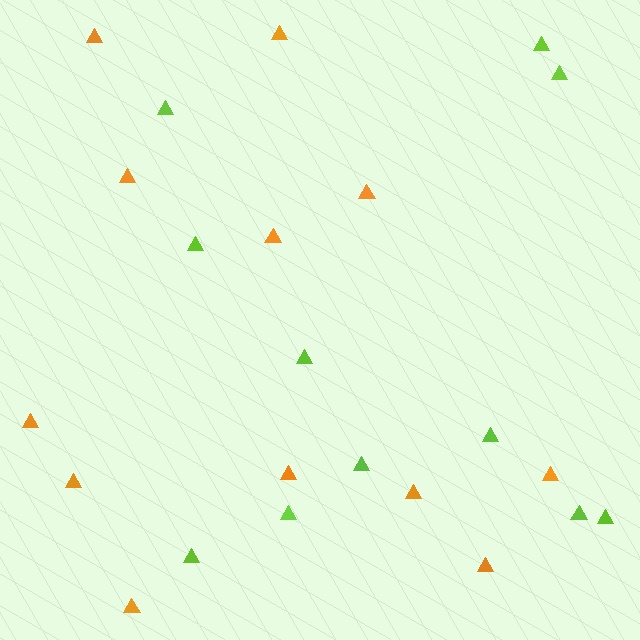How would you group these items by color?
There are 2 groups: one group of lime triangles (11) and one group of orange triangles (12).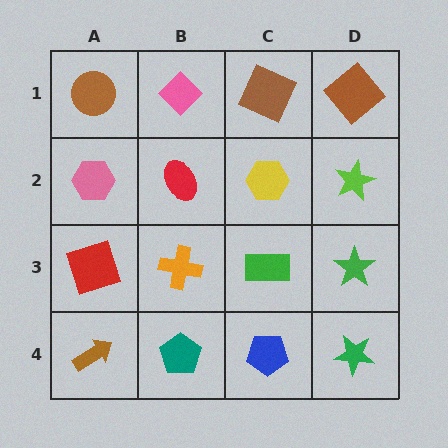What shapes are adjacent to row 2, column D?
A brown diamond (row 1, column D), a green star (row 3, column D), a yellow hexagon (row 2, column C).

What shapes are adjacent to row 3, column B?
A red ellipse (row 2, column B), a teal pentagon (row 4, column B), a red square (row 3, column A), a green rectangle (row 3, column C).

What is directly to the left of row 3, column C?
An orange cross.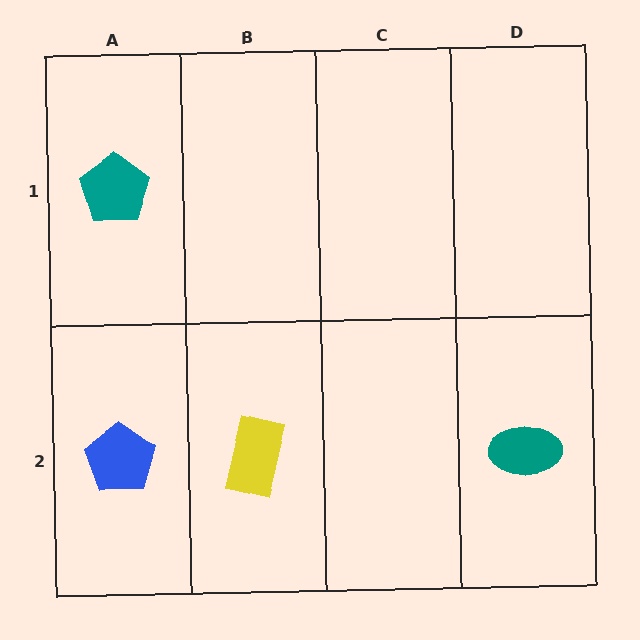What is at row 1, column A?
A teal pentagon.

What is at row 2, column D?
A teal ellipse.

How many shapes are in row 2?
3 shapes.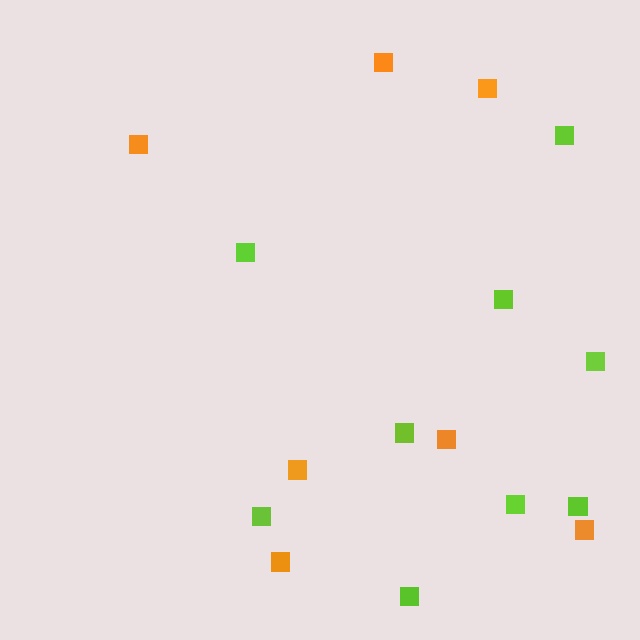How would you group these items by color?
There are 2 groups: one group of lime squares (9) and one group of orange squares (7).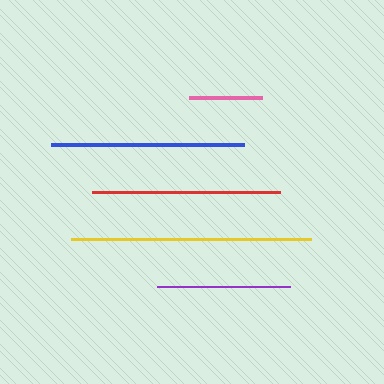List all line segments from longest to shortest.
From longest to shortest: yellow, blue, red, purple, pink.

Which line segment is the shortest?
The pink line is the shortest at approximately 73 pixels.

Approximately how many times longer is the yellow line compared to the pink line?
The yellow line is approximately 3.3 times the length of the pink line.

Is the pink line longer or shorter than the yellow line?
The yellow line is longer than the pink line.